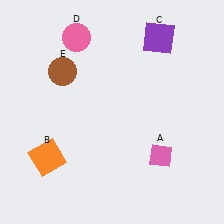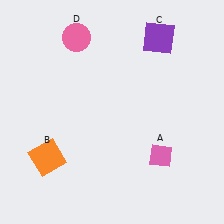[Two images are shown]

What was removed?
The brown circle (E) was removed in Image 2.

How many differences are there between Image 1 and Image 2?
There is 1 difference between the two images.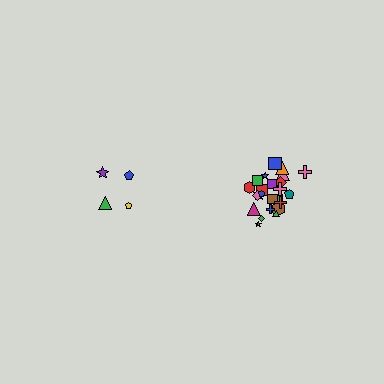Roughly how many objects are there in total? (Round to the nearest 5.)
Roughly 30 objects in total.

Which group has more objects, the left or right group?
The right group.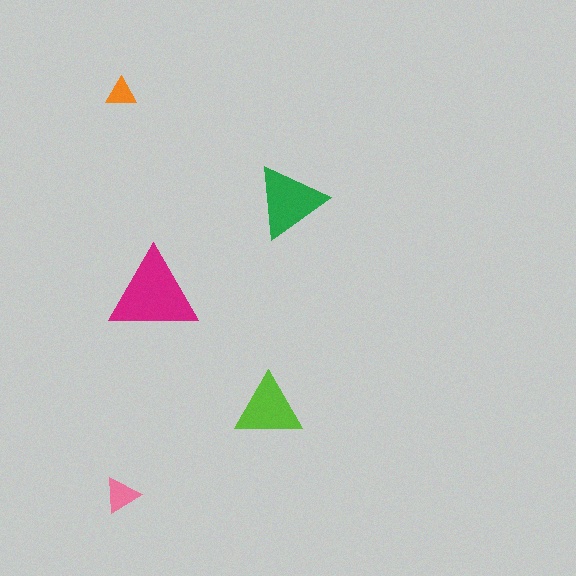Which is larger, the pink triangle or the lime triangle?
The lime one.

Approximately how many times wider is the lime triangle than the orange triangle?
About 2 times wider.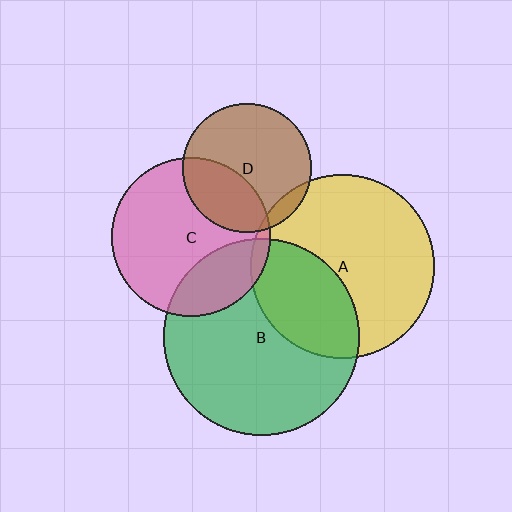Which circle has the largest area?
Circle B (green).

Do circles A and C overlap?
Yes.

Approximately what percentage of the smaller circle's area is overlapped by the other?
Approximately 5%.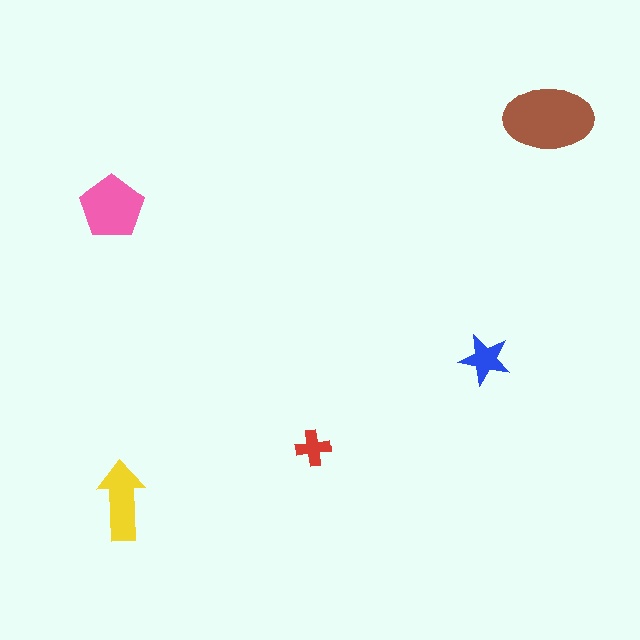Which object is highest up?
The brown ellipse is topmost.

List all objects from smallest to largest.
The red cross, the blue star, the yellow arrow, the pink pentagon, the brown ellipse.